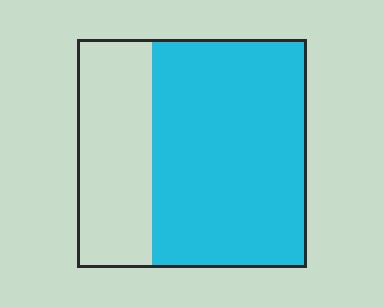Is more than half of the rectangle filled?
Yes.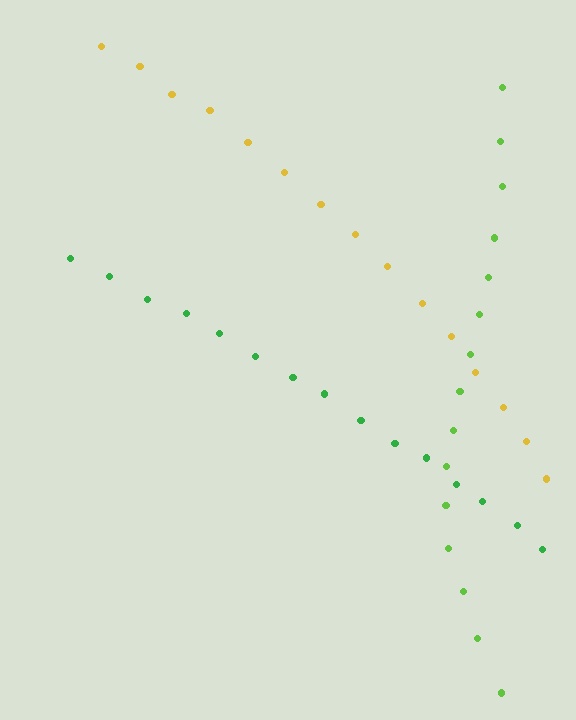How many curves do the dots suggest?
There are 3 distinct paths.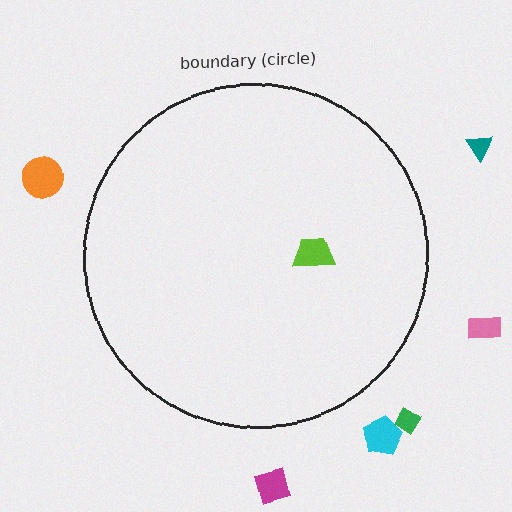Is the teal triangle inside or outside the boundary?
Outside.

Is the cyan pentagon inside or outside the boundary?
Outside.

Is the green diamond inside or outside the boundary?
Outside.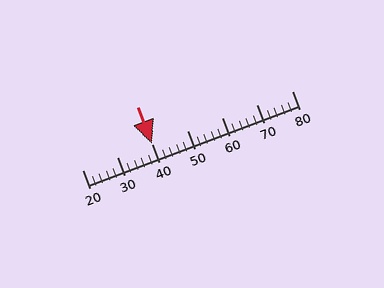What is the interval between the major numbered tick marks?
The major tick marks are spaced 10 units apart.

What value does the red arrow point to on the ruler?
The red arrow points to approximately 40.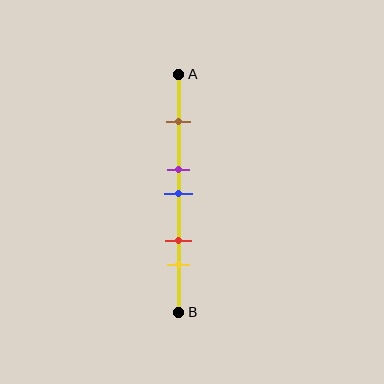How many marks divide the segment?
There are 5 marks dividing the segment.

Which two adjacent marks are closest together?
The purple and blue marks are the closest adjacent pair.